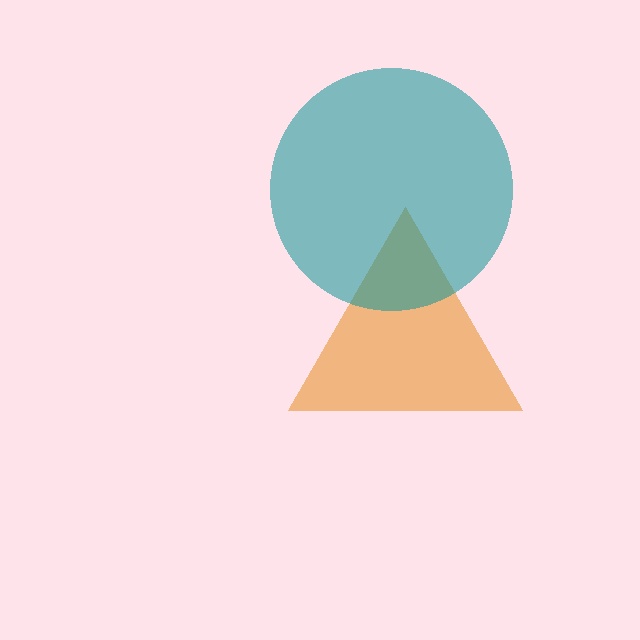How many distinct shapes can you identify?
There are 2 distinct shapes: an orange triangle, a teal circle.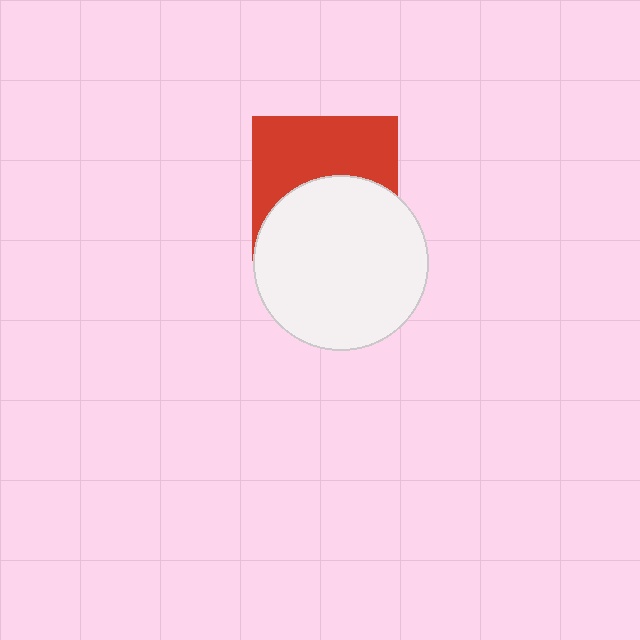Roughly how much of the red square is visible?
About half of it is visible (roughly 51%).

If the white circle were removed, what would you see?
You would see the complete red square.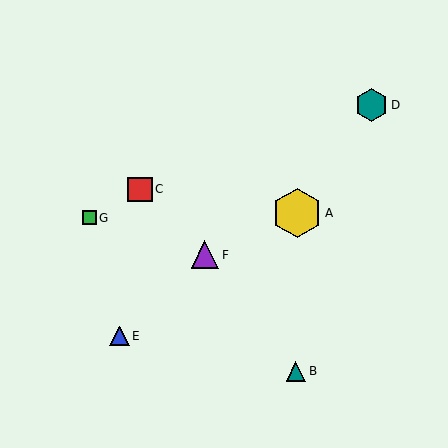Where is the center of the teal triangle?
The center of the teal triangle is at (296, 371).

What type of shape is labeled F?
Shape F is a purple triangle.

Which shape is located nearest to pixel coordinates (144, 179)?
The red square (labeled C) at (140, 189) is nearest to that location.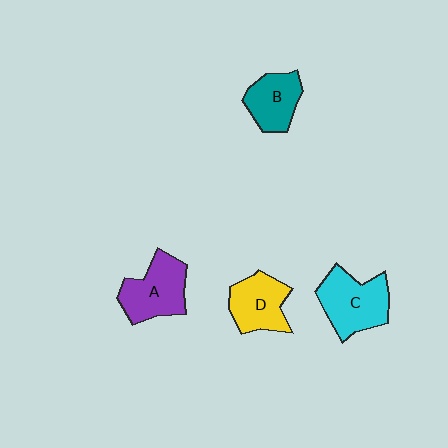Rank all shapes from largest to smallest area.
From largest to smallest: C (cyan), A (purple), D (yellow), B (teal).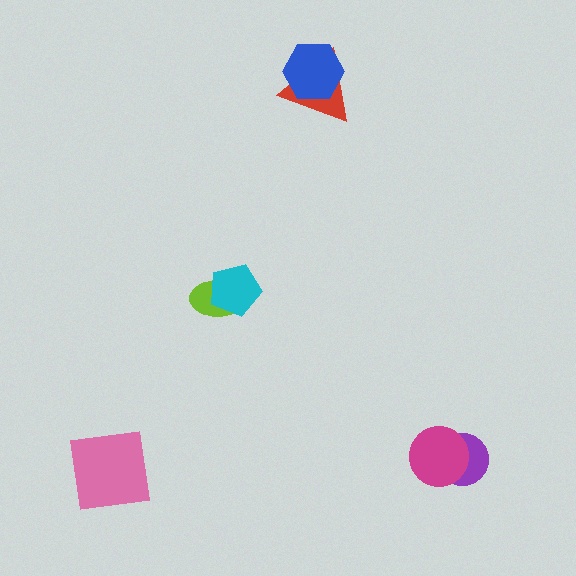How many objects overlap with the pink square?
0 objects overlap with the pink square.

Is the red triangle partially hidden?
Yes, it is partially covered by another shape.